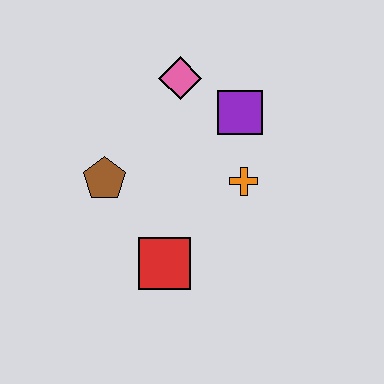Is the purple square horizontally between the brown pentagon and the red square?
No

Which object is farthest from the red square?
The pink diamond is farthest from the red square.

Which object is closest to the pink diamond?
The purple square is closest to the pink diamond.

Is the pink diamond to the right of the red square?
Yes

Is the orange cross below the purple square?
Yes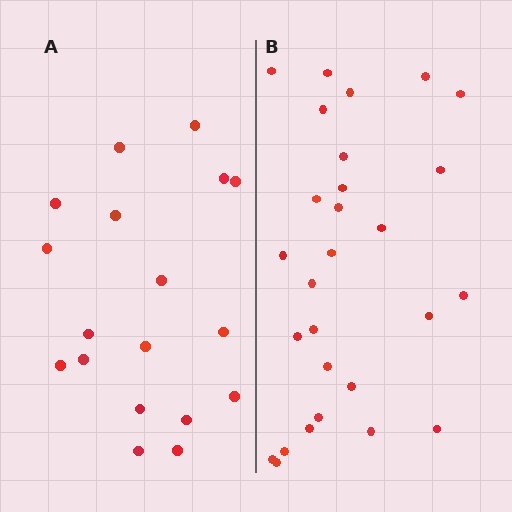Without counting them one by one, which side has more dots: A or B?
Region B (the right region) has more dots.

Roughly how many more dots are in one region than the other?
Region B has roughly 10 or so more dots than region A.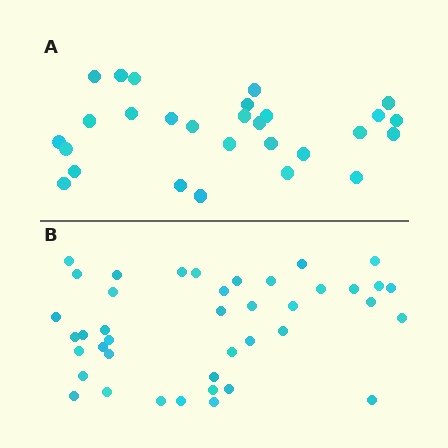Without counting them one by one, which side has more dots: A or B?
Region B (the bottom region) has more dots.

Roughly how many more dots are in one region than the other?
Region B has approximately 15 more dots than region A.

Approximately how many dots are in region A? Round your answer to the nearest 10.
About 30 dots. (The exact count is 28, which rounds to 30.)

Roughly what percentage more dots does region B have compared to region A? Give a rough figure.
About 45% more.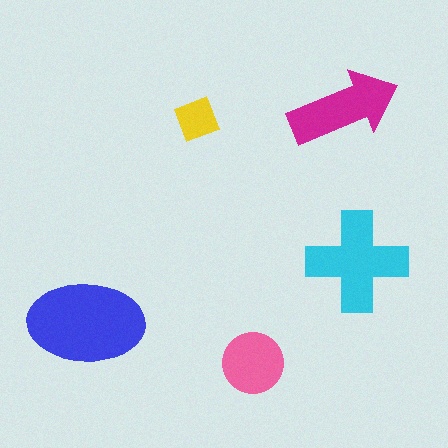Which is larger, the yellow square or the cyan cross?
The cyan cross.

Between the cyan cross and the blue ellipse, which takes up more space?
The blue ellipse.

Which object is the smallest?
The yellow square.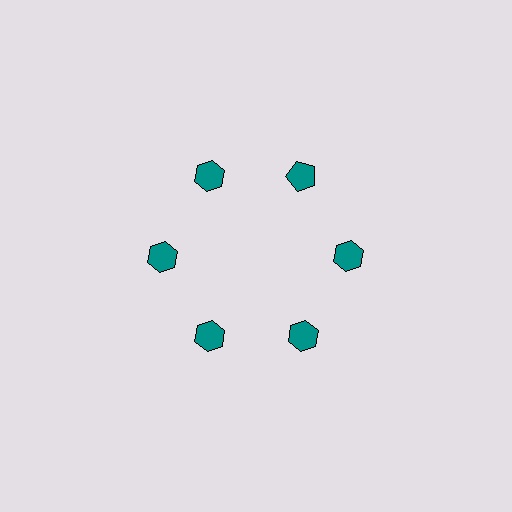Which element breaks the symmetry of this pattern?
The teal pentagon at roughly the 1 o'clock position breaks the symmetry. All other shapes are teal hexagons.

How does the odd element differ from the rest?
It has a different shape: pentagon instead of hexagon.